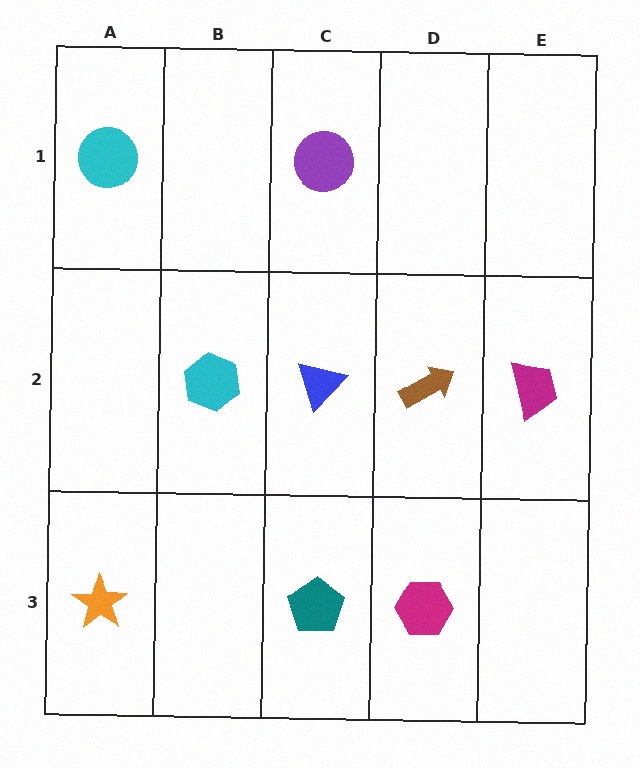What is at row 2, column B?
A cyan hexagon.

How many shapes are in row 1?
2 shapes.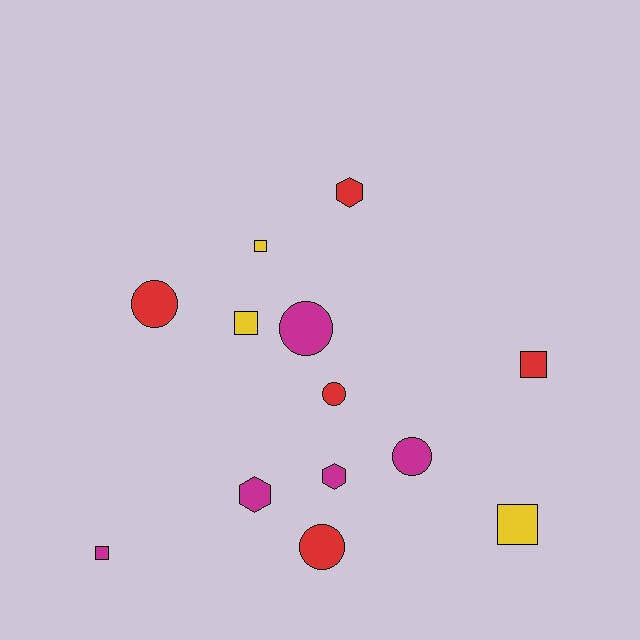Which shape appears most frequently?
Square, with 5 objects.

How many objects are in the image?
There are 13 objects.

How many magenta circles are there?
There are 2 magenta circles.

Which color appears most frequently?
Magenta, with 5 objects.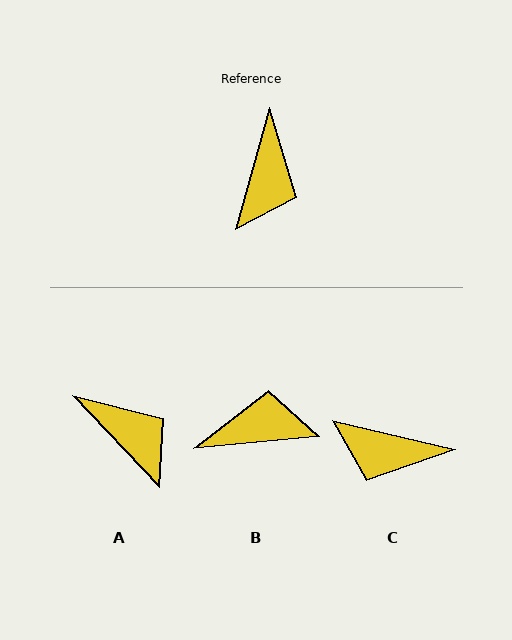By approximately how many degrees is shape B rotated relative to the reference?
Approximately 111 degrees counter-clockwise.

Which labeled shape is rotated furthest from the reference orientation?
B, about 111 degrees away.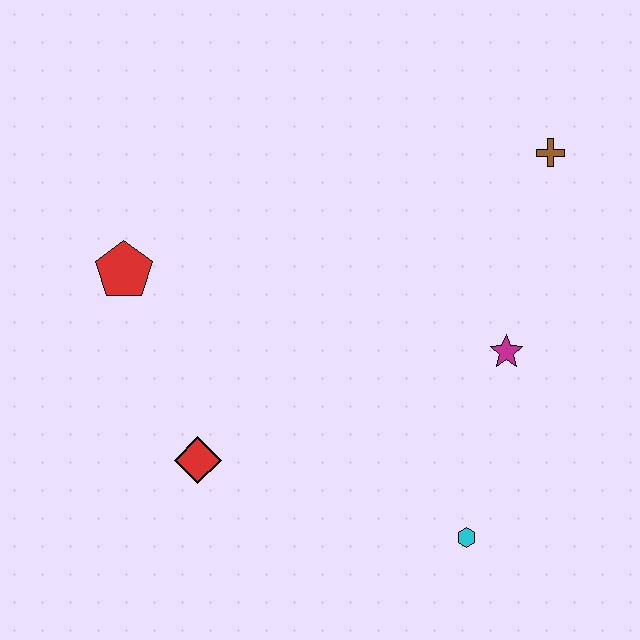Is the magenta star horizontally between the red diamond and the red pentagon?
No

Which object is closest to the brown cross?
The magenta star is closest to the brown cross.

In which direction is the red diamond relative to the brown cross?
The red diamond is to the left of the brown cross.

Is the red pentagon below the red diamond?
No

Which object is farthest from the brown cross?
The red diamond is farthest from the brown cross.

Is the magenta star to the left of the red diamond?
No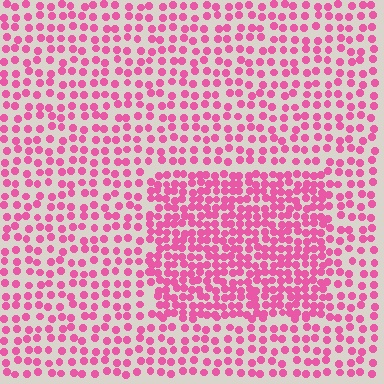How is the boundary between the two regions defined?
The boundary is defined by a change in element density (approximately 1.9x ratio). All elements are the same color, size, and shape.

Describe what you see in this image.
The image contains small pink elements arranged at two different densities. A rectangle-shaped region is visible where the elements are more densely packed than the surrounding area.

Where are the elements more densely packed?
The elements are more densely packed inside the rectangle boundary.